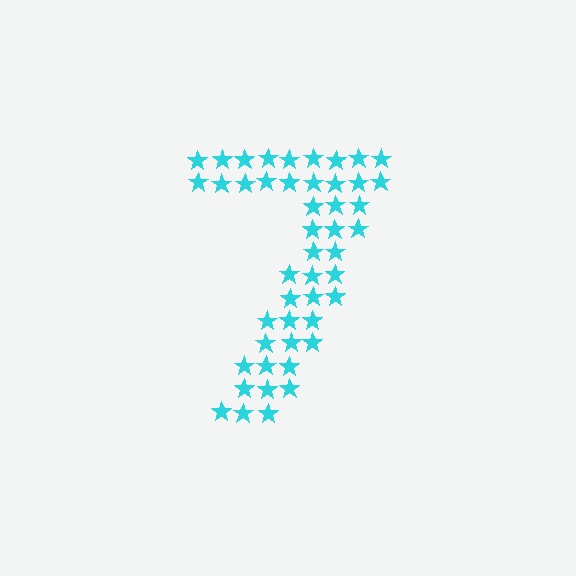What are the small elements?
The small elements are stars.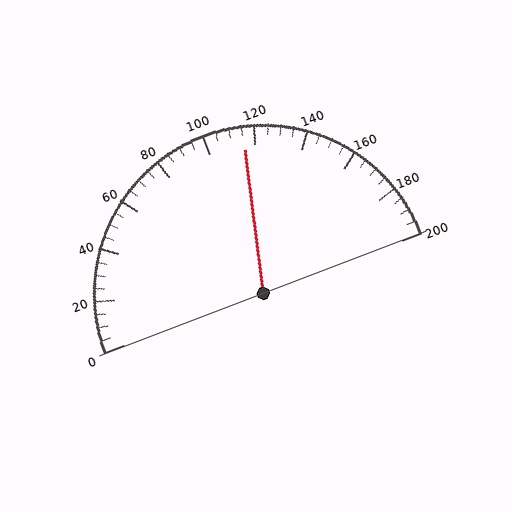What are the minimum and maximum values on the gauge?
The gauge ranges from 0 to 200.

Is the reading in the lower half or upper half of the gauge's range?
The reading is in the upper half of the range (0 to 200).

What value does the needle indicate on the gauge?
The needle indicates approximately 115.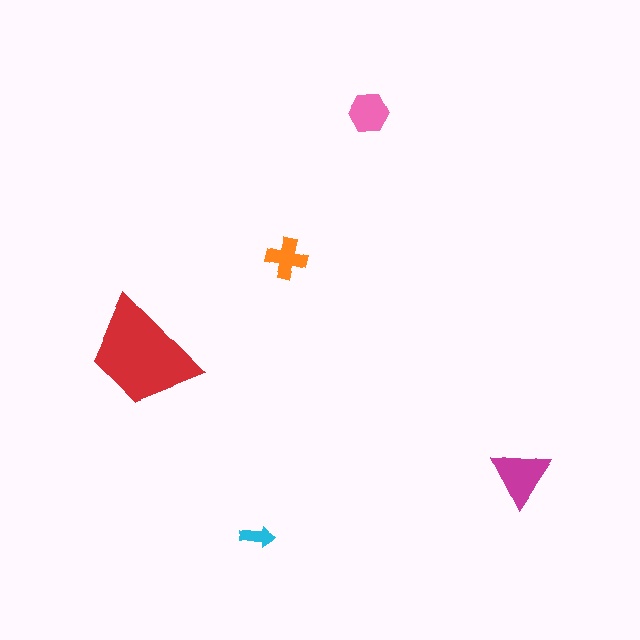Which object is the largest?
The red trapezoid.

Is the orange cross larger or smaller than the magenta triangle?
Smaller.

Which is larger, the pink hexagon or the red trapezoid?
The red trapezoid.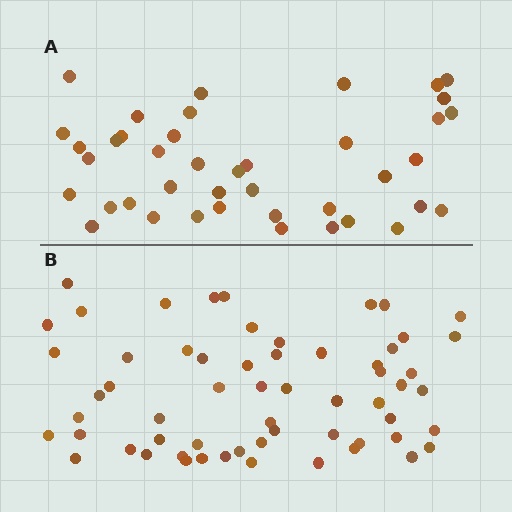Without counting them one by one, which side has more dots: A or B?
Region B (the bottom region) has more dots.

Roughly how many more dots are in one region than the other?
Region B has approximately 20 more dots than region A.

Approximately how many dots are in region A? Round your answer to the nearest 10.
About 40 dots. (The exact count is 41, which rounds to 40.)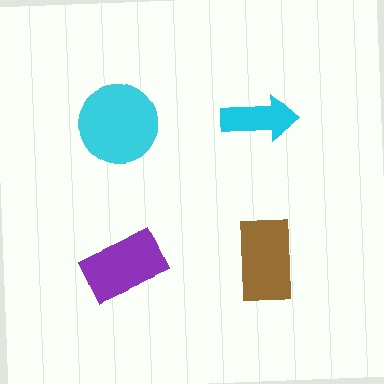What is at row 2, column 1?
A purple rectangle.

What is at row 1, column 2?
A cyan arrow.